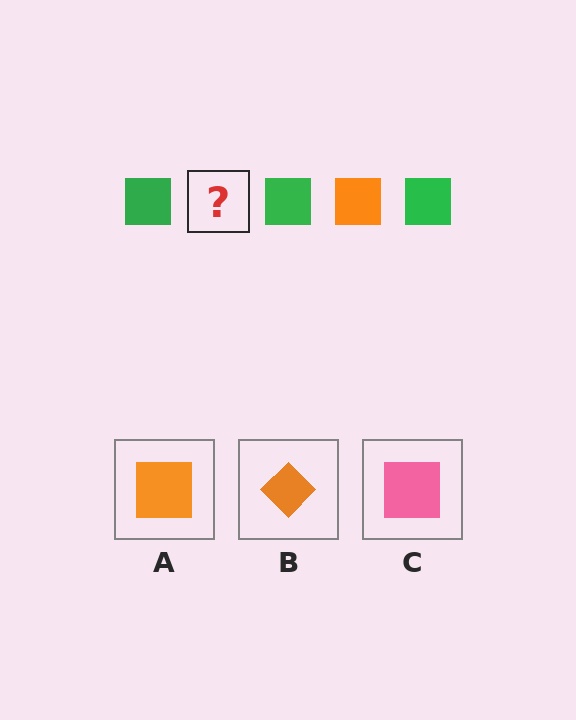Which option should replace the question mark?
Option A.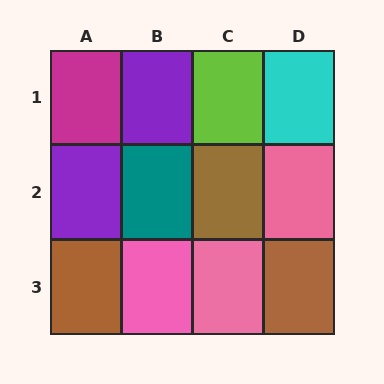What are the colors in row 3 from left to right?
Brown, pink, pink, brown.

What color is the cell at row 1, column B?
Purple.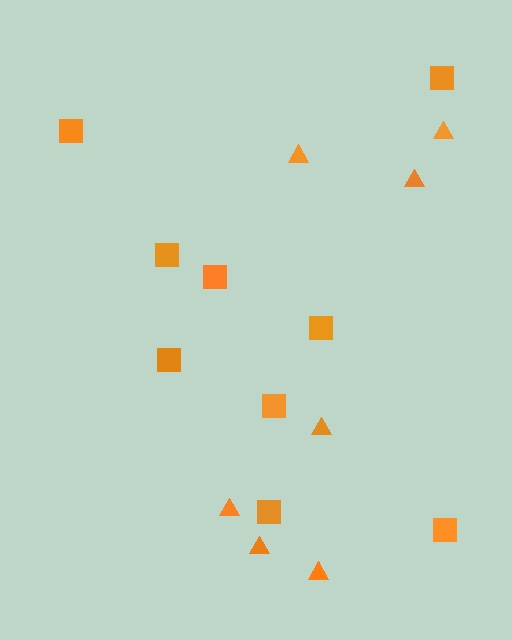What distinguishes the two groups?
There are 2 groups: one group of squares (9) and one group of triangles (7).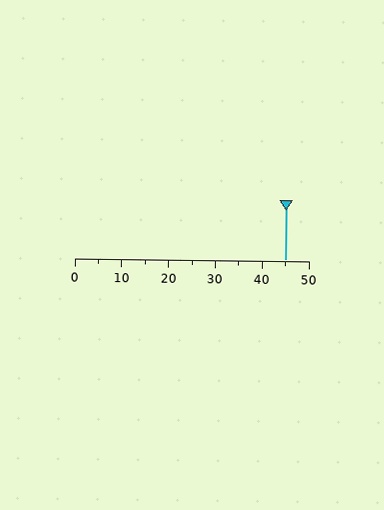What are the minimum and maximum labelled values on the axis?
The axis runs from 0 to 50.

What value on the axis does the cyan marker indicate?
The marker indicates approximately 45.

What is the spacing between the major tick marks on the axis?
The major ticks are spaced 10 apart.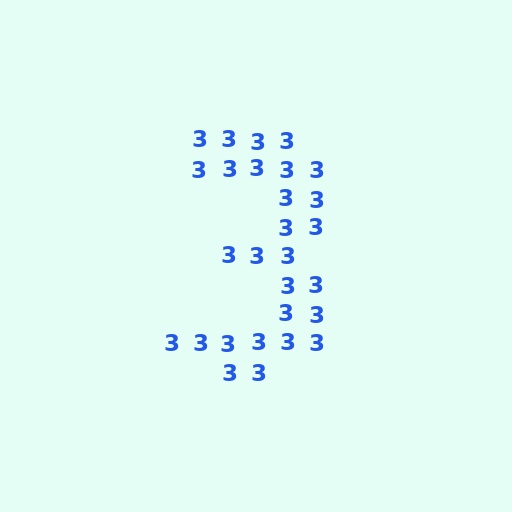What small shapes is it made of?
It is made of small digit 3's.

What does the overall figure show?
The overall figure shows the digit 3.